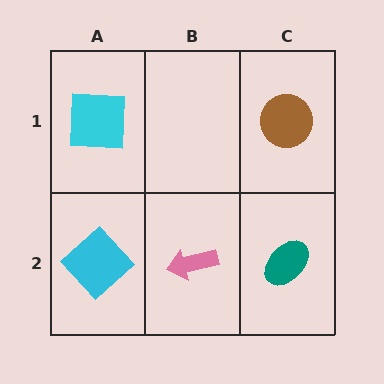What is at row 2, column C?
A teal ellipse.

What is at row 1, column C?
A brown circle.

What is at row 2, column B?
A pink arrow.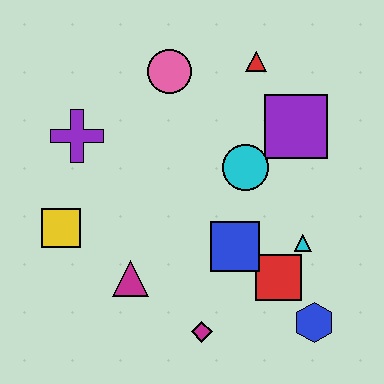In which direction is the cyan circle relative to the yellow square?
The cyan circle is to the right of the yellow square.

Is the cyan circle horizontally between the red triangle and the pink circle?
Yes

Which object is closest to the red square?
The cyan triangle is closest to the red square.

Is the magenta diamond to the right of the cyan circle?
No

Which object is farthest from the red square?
The purple cross is farthest from the red square.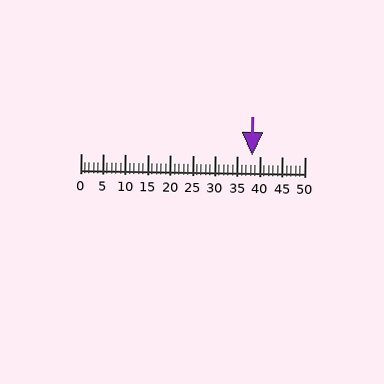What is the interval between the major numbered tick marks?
The major tick marks are spaced 5 units apart.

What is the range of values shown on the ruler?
The ruler shows values from 0 to 50.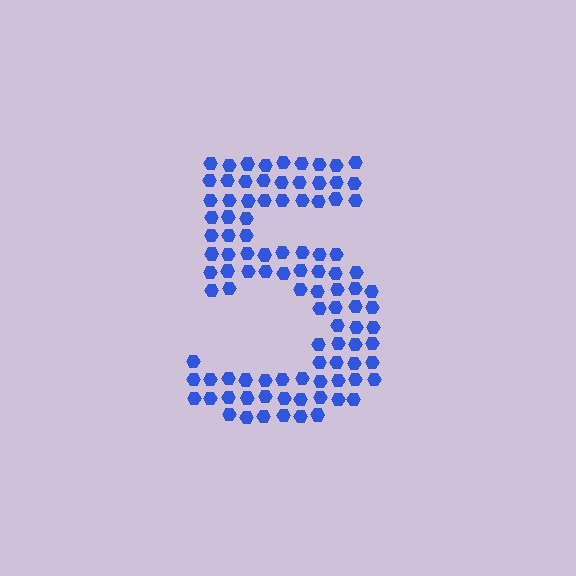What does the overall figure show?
The overall figure shows the digit 5.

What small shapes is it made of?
It is made of small hexagons.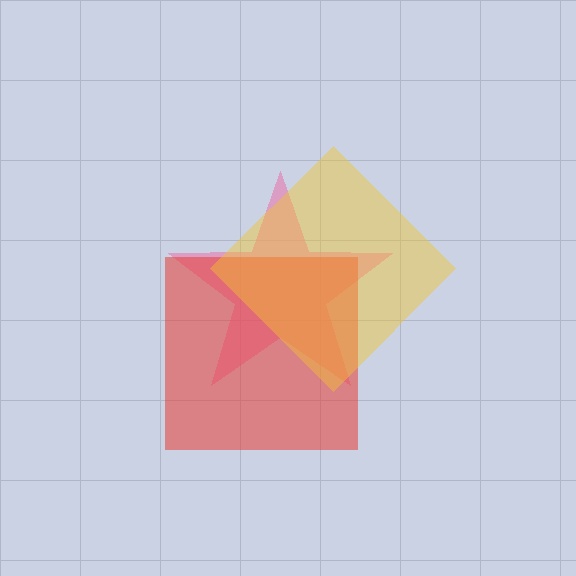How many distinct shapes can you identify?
There are 3 distinct shapes: a pink star, a red square, a yellow diamond.